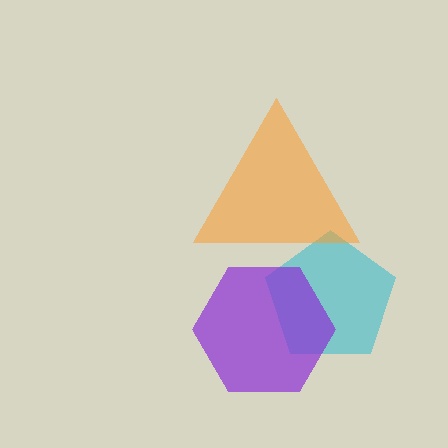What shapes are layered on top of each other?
The layered shapes are: a cyan pentagon, an orange triangle, a purple hexagon.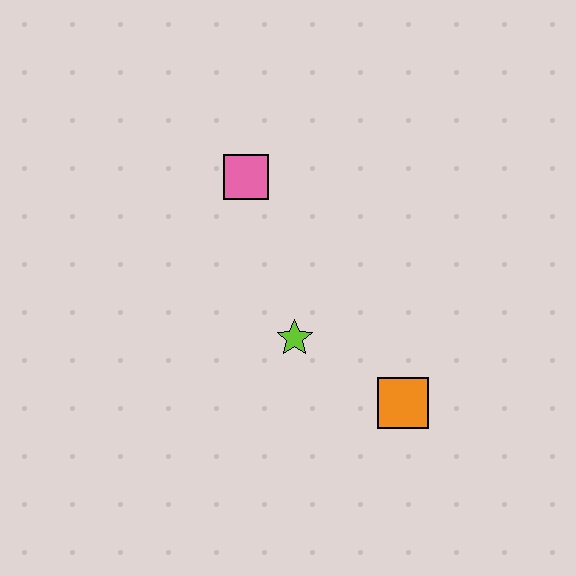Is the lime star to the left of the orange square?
Yes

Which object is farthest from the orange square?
The pink square is farthest from the orange square.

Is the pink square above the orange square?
Yes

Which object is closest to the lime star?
The orange square is closest to the lime star.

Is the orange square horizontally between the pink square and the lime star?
No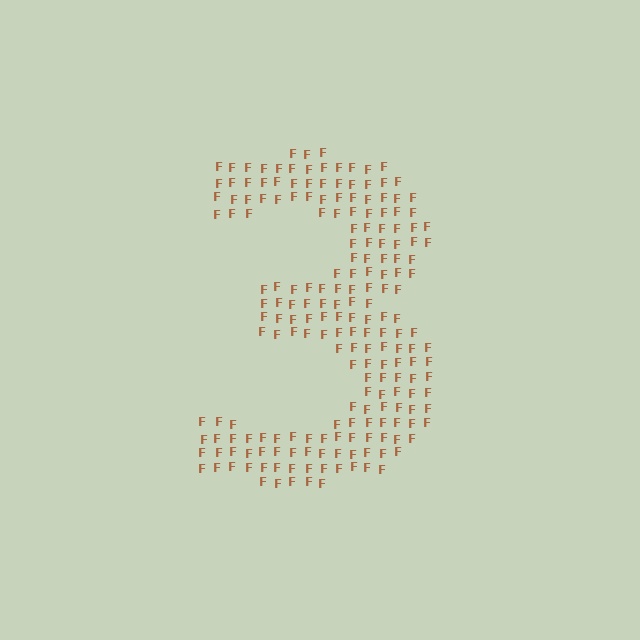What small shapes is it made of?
It is made of small letter F's.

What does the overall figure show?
The overall figure shows the digit 3.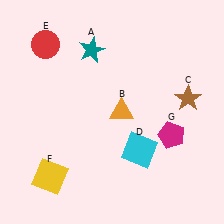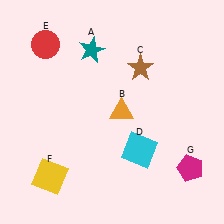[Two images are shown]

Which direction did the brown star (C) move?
The brown star (C) moved left.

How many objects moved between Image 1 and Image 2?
2 objects moved between the two images.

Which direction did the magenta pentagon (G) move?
The magenta pentagon (G) moved down.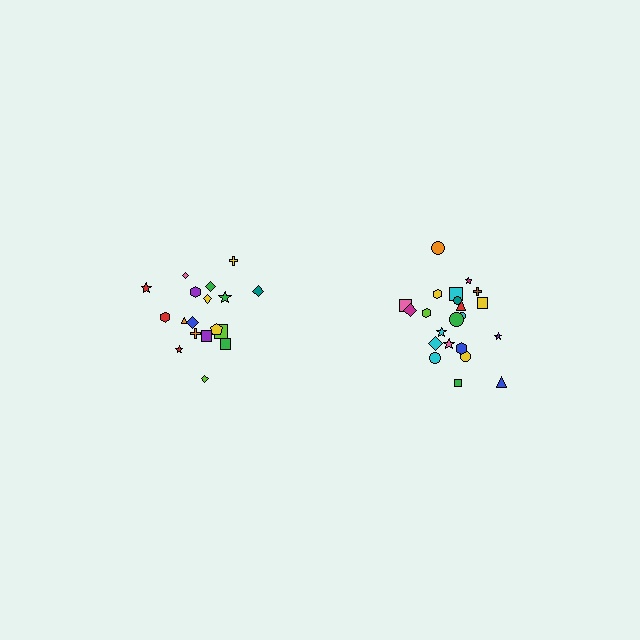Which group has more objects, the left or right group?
The right group.